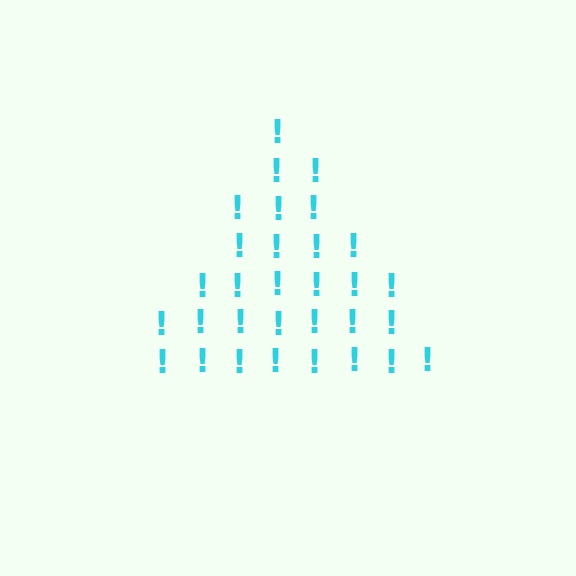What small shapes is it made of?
It is made of small exclamation marks.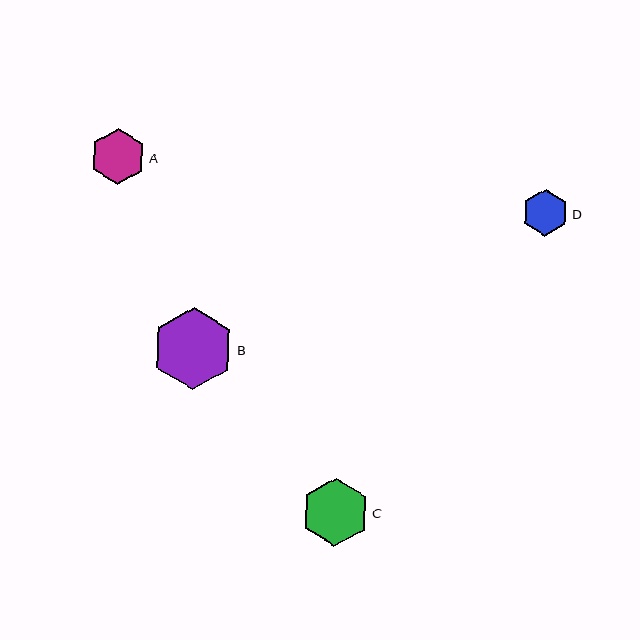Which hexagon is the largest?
Hexagon B is the largest with a size of approximately 82 pixels.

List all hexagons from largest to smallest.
From largest to smallest: B, C, A, D.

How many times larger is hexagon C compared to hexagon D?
Hexagon C is approximately 1.4 times the size of hexagon D.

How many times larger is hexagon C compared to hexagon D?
Hexagon C is approximately 1.4 times the size of hexagon D.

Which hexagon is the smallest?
Hexagon D is the smallest with a size of approximately 47 pixels.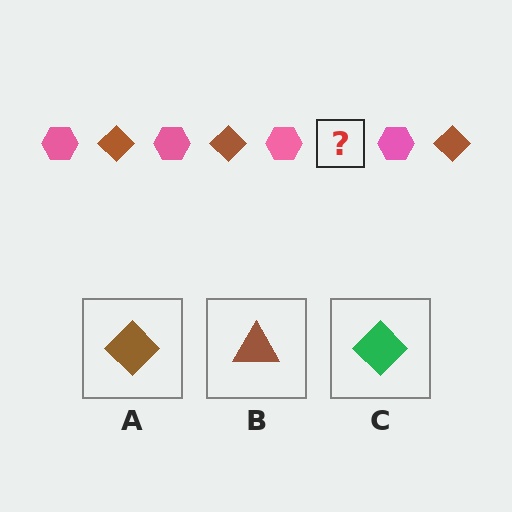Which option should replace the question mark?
Option A.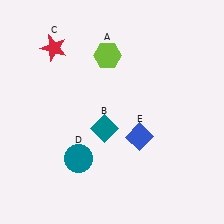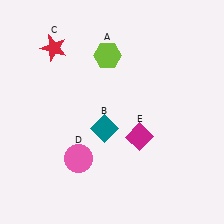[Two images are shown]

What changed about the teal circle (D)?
In Image 1, D is teal. In Image 2, it changed to pink.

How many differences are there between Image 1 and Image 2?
There are 2 differences between the two images.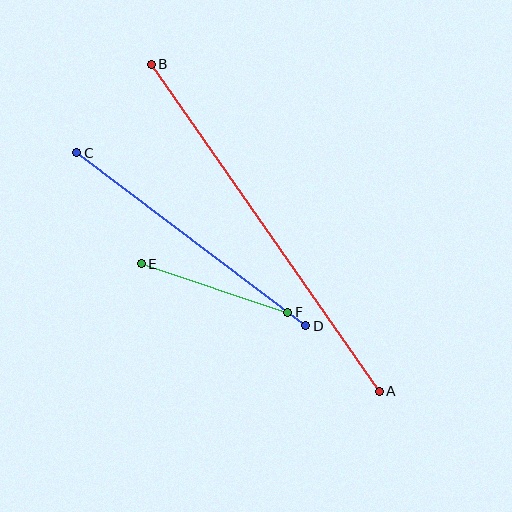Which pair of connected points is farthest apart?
Points A and B are farthest apart.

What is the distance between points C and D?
The distance is approximately 287 pixels.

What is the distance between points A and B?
The distance is approximately 399 pixels.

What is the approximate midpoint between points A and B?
The midpoint is at approximately (265, 228) pixels.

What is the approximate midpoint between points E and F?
The midpoint is at approximately (215, 288) pixels.